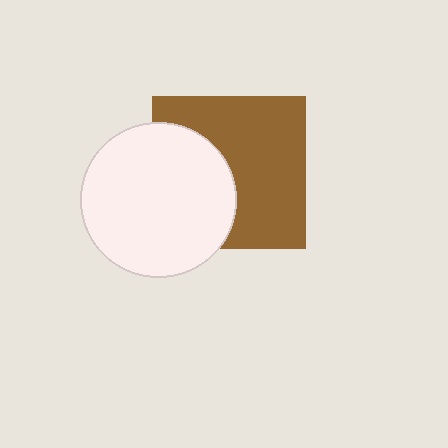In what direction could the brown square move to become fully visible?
The brown square could move right. That would shift it out from behind the white circle entirely.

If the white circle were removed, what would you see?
You would see the complete brown square.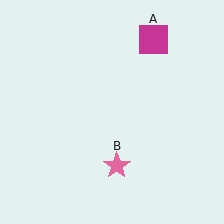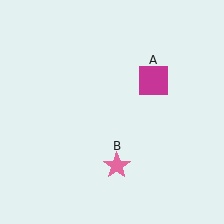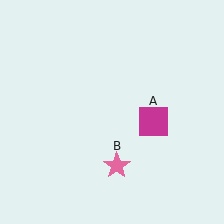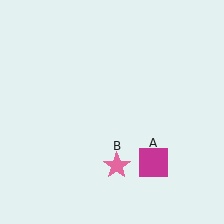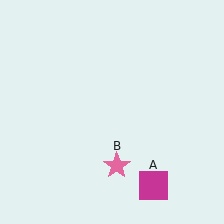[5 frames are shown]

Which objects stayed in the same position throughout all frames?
Pink star (object B) remained stationary.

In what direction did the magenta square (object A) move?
The magenta square (object A) moved down.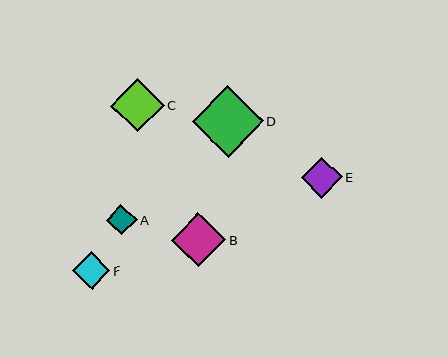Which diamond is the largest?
Diamond D is the largest with a size of approximately 71 pixels.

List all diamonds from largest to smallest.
From largest to smallest: D, B, C, E, F, A.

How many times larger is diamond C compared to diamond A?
Diamond C is approximately 1.8 times the size of diamond A.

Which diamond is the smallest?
Diamond A is the smallest with a size of approximately 31 pixels.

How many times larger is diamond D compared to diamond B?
Diamond D is approximately 1.3 times the size of diamond B.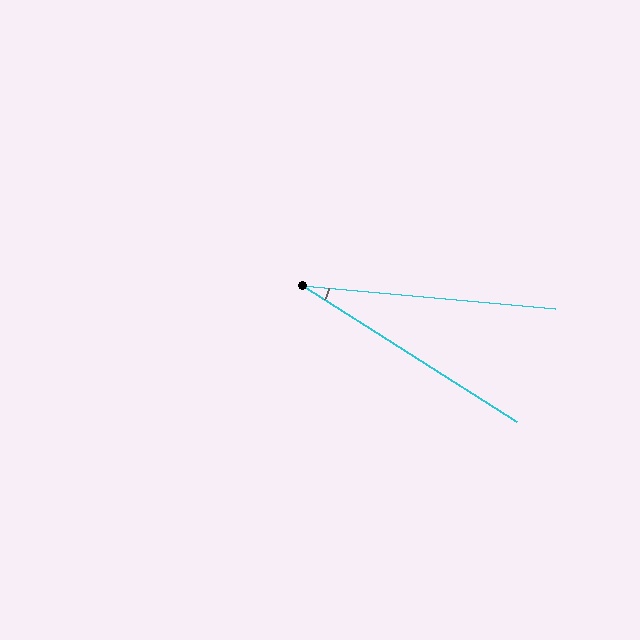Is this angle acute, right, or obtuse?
It is acute.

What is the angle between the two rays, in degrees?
Approximately 27 degrees.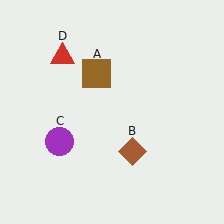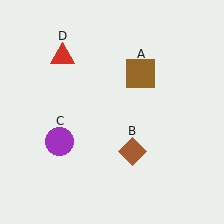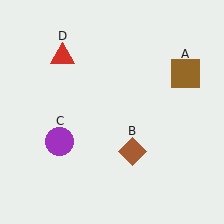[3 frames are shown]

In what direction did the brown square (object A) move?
The brown square (object A) moved right.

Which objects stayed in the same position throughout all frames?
Brown diamond (object B) and purple circle (object C) and red triangle (object D) remained stationary.